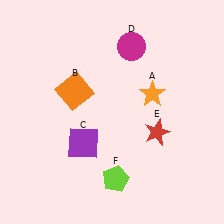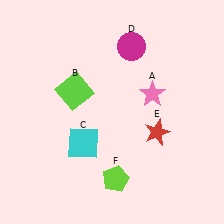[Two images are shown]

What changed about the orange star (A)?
In Image 1, A is orange. In Image 2, it changed to pink.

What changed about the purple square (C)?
In Image 1, C is purple. In Image 2, it changed to cyan.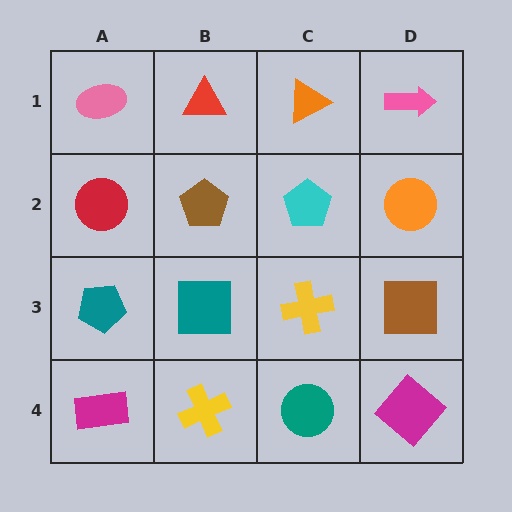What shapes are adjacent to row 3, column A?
A red circle (row 2, column A), a magenta rectangle (row 4, column A), a teal square (row 3, column B).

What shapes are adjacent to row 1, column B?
A brown pentagon (row 2, column B), a pink ellipse (row 1, column A), an orange triangle (row 1, column C).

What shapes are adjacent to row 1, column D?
An orange circle (row 2, column D), an orange triangle (row 1, column C).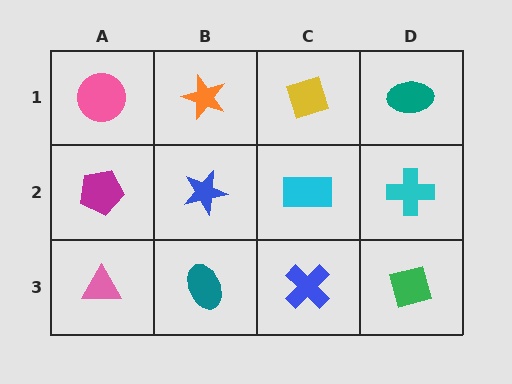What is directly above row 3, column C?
A cyan rectangle.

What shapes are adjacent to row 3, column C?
A cyan rectangle (row 2, column C), a teal ellipse (row 3, column B), a green diamond (row 3, column D).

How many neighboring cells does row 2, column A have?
3.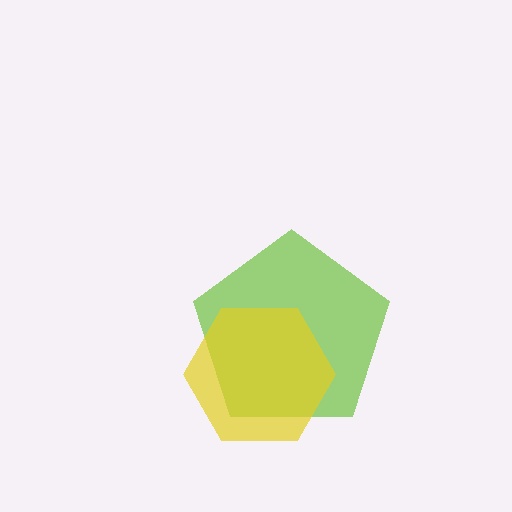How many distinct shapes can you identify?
There are 2 distinct shapes: a lime pentagon, a yellow hexagon.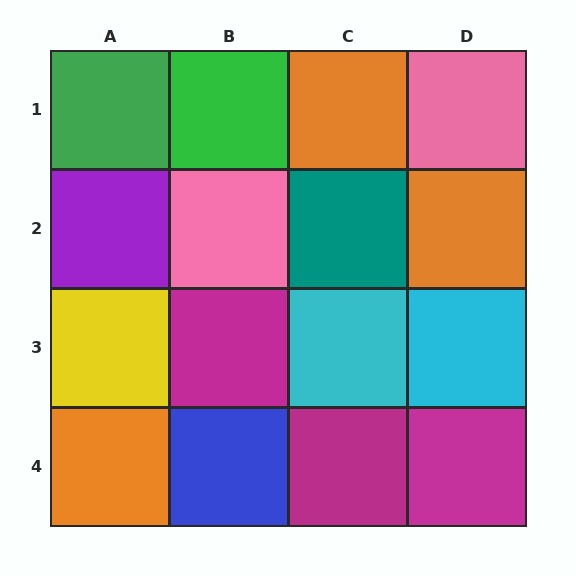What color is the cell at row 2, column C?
Teal.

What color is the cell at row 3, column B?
Magenta.